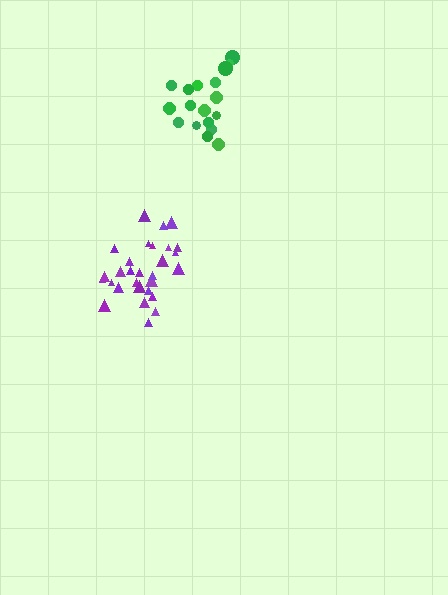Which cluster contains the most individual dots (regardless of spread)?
Purple (29).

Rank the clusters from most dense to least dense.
purple, green.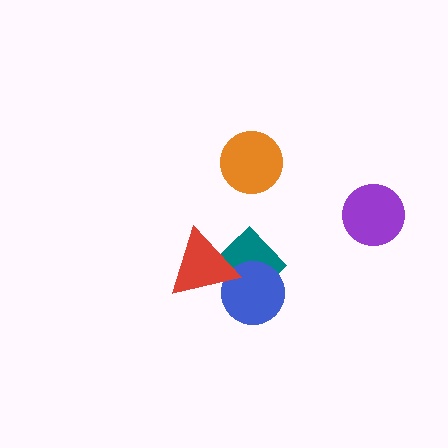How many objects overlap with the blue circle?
2 objects overlap with the blue circle.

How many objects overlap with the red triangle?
2 objects overlap with the red triangle.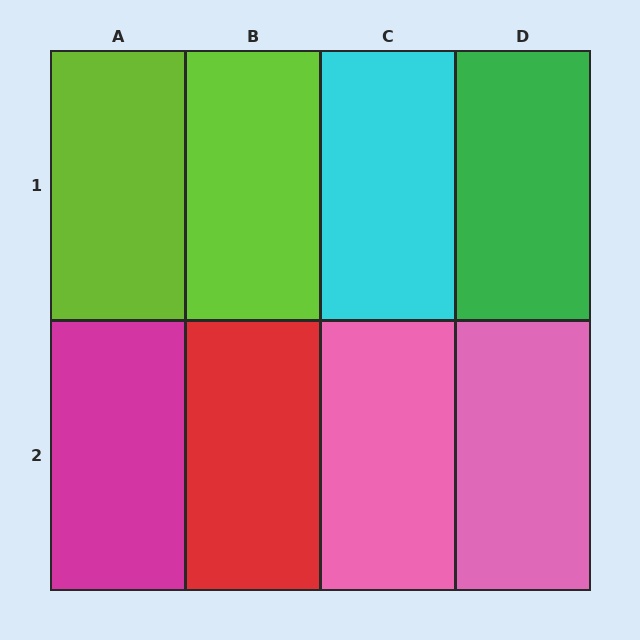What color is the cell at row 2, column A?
Magenta.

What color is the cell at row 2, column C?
Pink.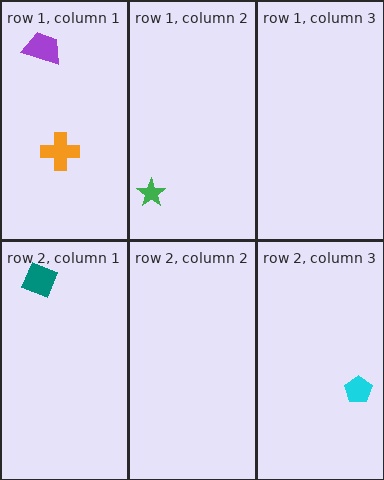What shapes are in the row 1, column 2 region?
The green star.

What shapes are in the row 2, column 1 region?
The teal diamond.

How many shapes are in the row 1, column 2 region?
1.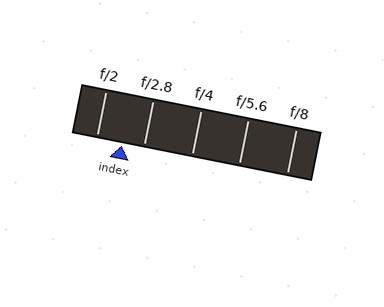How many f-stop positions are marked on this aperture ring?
There are 5 f-stop positions marked.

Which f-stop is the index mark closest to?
The index mark is closest to f/2.8.